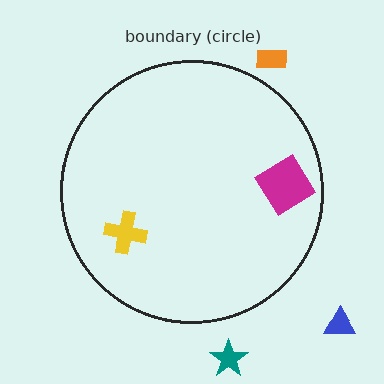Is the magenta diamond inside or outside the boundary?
Inside.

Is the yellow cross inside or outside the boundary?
Inside.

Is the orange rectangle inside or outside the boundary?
Outside.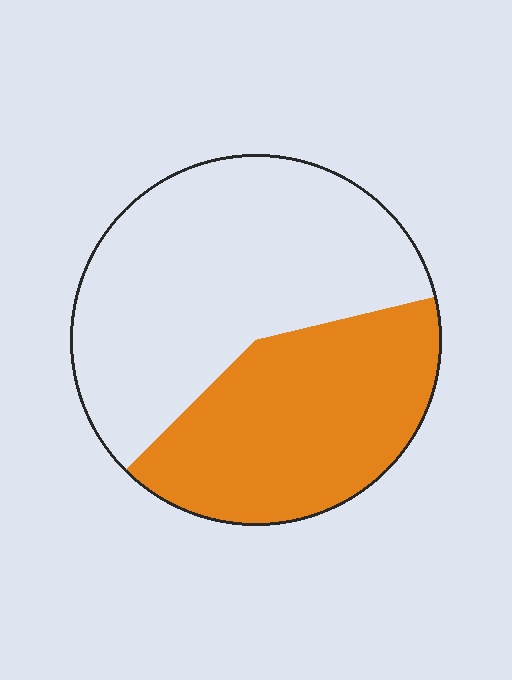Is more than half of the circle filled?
No.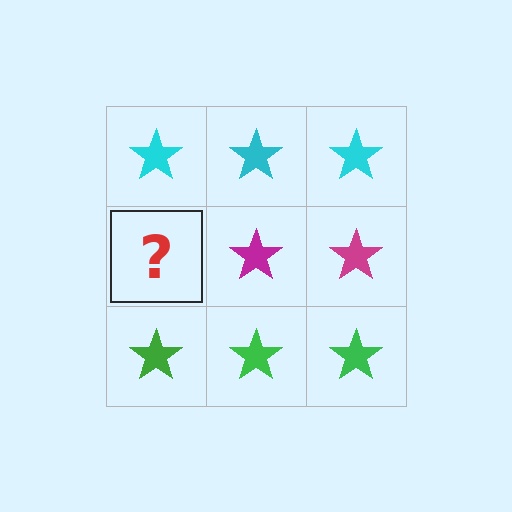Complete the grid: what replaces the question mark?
The question mark should be replaced with a magenta star.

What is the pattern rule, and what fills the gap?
The rule is that each row has a consistent color. The gap should be filled with a magenta star.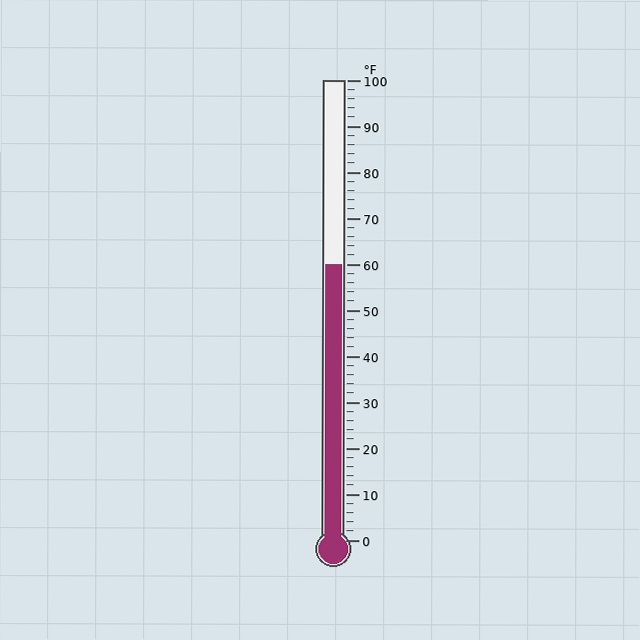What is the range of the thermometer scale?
The thermometer scale ranges from 0°F to 100°F.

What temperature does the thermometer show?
The thermometer shows approximately 60°F.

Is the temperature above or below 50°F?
The temperature is above 50°F.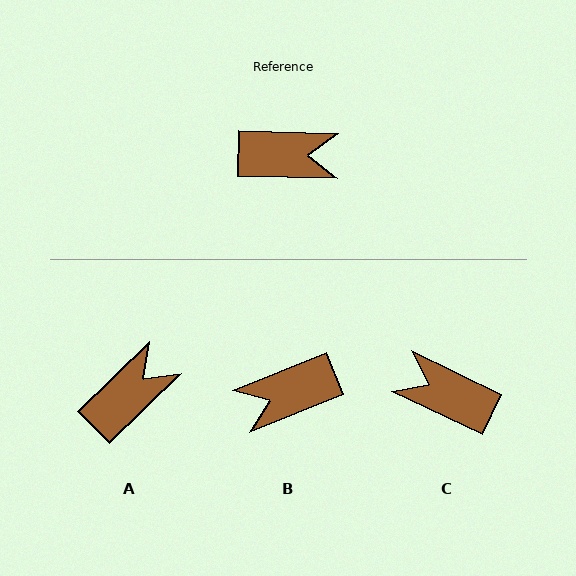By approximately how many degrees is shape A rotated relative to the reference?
Approximately 46 degrees counter-clockwise.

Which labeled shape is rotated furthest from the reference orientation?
B, about 156 degrees away.